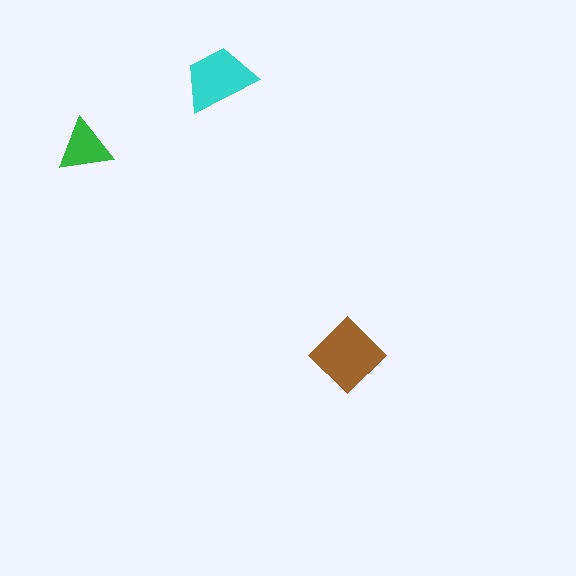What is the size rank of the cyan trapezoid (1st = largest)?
2nd.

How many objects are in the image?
There are 3 objects in the image.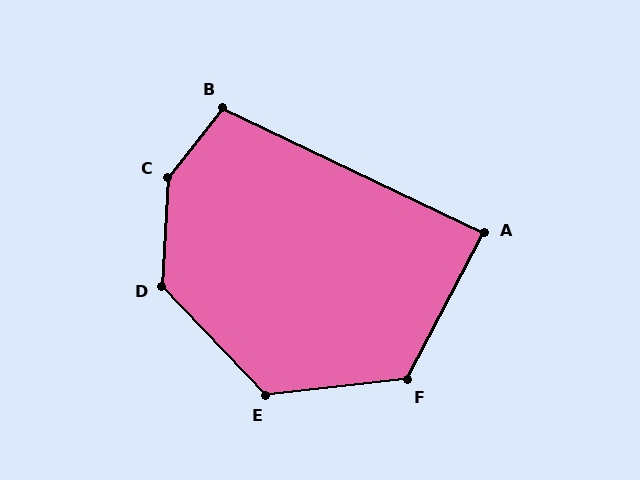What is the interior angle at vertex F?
Approximately 124 degrees (obtuse).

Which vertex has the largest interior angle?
C, at approximately 145 degrees.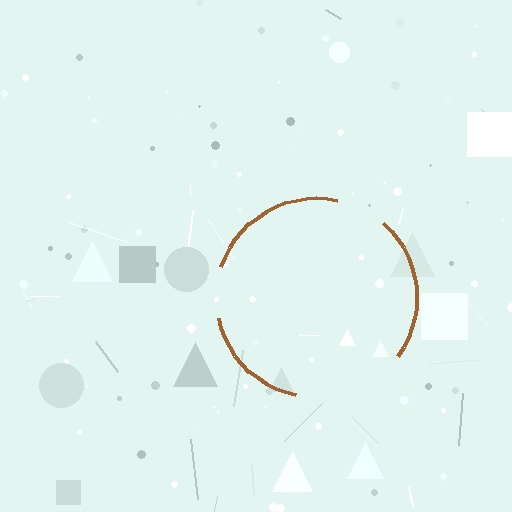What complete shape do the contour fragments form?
The contour fragments form a circle.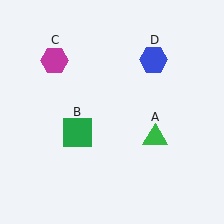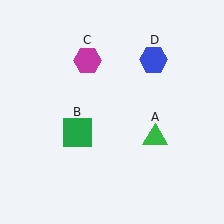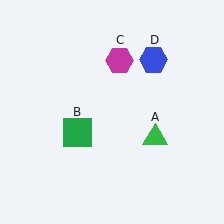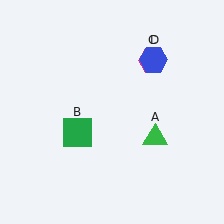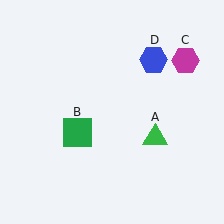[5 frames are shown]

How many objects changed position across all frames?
1 object changed position: magenta hexagon (object C).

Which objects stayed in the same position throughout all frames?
Green triangle (object A) and green square (object B) and blue hexagon (object D) remained stationary.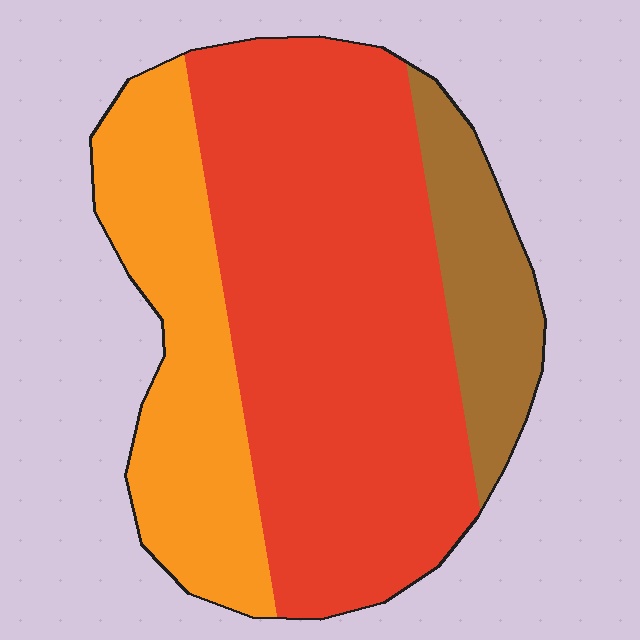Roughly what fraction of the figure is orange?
Orange covers around 25% of the figure.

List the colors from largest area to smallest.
From largest to smallest: red, orange, brown.